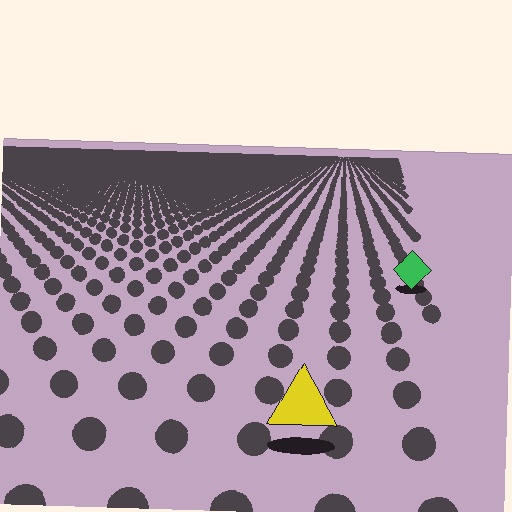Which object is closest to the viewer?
The yellow triangle is closest. The texture marks near it are larger and more spread out.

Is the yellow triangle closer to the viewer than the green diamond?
Yes. The yellow triangle is closer — you can tell from the texture gradient: the ground texture is coarser near it.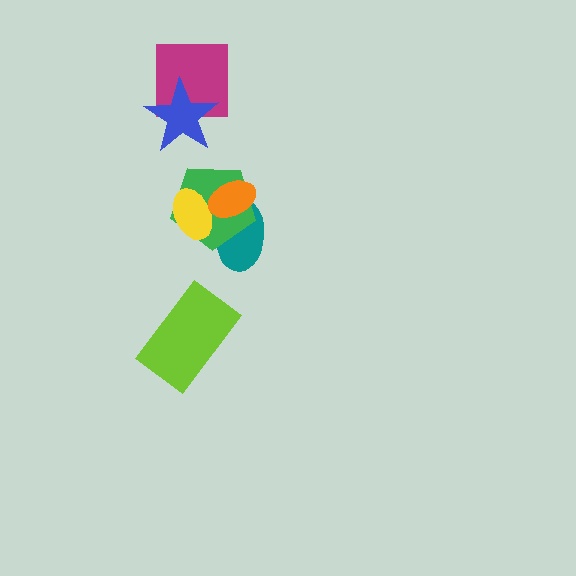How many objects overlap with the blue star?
1 object overlaps with the blue star.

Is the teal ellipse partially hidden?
Yes, it is partially covered by another shape.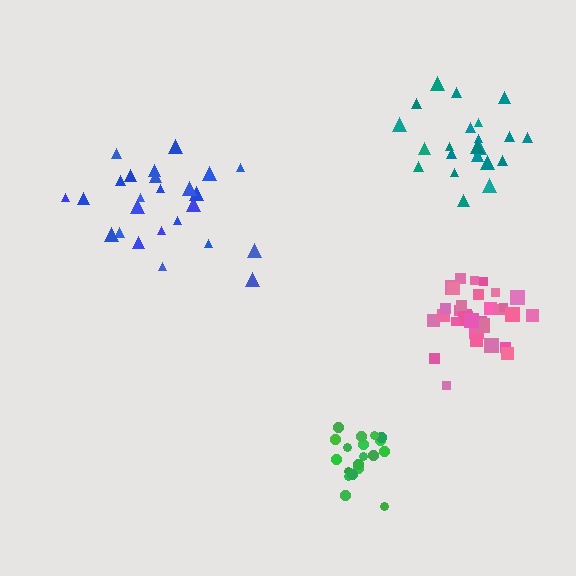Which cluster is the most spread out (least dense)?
Blue.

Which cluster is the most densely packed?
Pink.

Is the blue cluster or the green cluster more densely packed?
Green.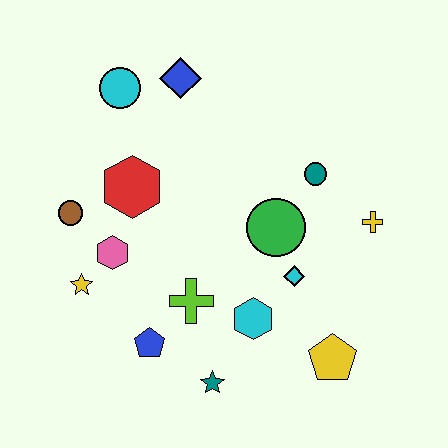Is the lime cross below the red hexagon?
Yes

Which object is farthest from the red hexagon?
The yellow pentagon is farthest from the red hexagon.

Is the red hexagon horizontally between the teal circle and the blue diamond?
No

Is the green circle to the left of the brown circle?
No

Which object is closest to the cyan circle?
The blue diamond is closest to the cyan circle.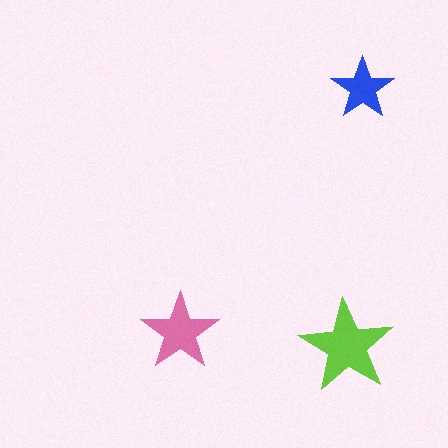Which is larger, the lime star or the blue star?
The lime one.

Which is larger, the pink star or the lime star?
The lime one.